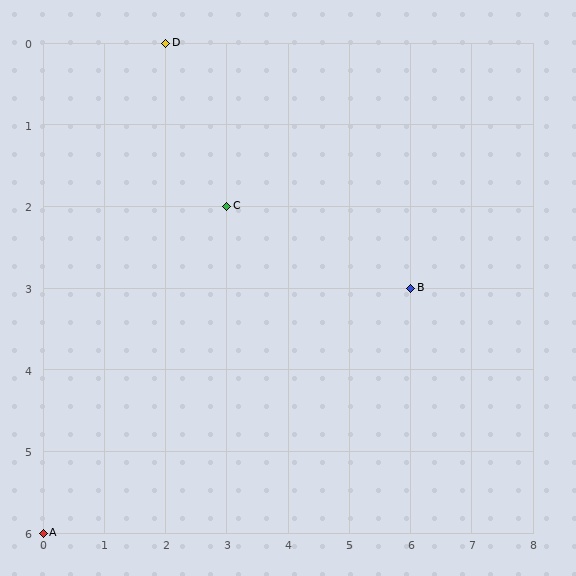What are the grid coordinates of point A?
Point A is at grid coordinates (0, 6).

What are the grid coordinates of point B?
Point B is at grid coordinates (6, 3).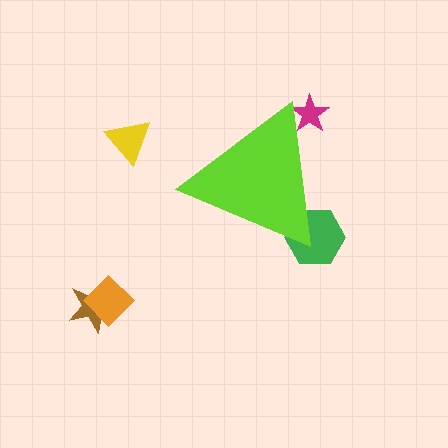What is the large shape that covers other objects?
A lime triangle.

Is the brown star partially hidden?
No, the brown star is fully visible.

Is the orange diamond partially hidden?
No, the orange diamond is fully visible.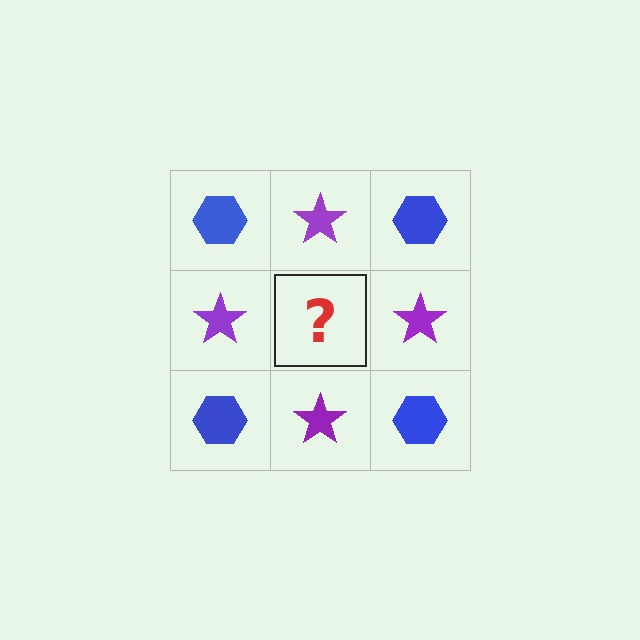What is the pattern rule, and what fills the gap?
The rule is that it alternates blue hexagon and purple star in a checkerboard pattern. The gap should be filled with a blue hexagon.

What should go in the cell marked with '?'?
The missing cell should contain a blue hexagon.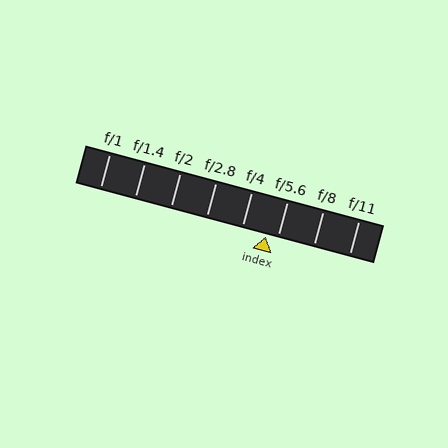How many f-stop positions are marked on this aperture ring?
There are 8 f-stop positions marked.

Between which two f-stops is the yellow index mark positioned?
The index mark is between f/4 and f/5.6.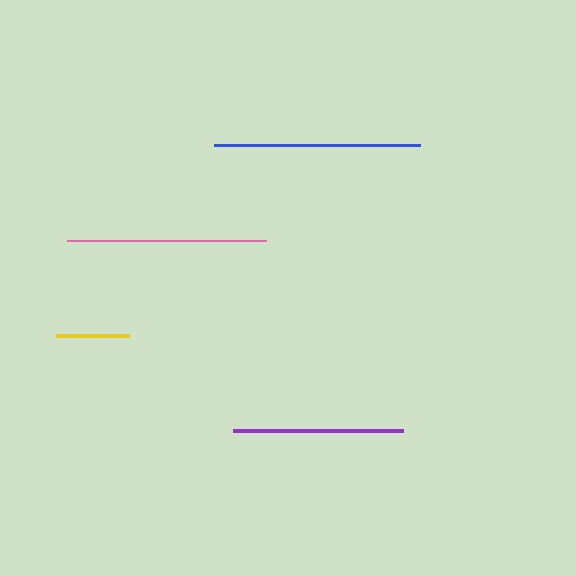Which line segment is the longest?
The blue line is the longest at approximately 206 pixels.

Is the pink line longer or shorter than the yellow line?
The pink line is longer than the yellow line.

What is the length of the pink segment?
The pink segment is approximately 199 pixels long.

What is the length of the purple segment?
The purple segment is approximately 170 pixels long.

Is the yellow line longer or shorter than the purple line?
The purple line is longer than the yellow line.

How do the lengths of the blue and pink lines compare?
The blue and pink lines are approximately the same length.